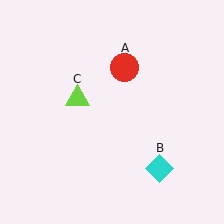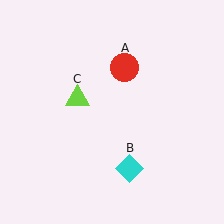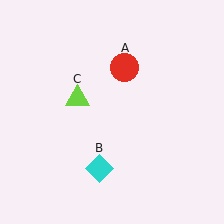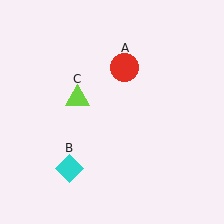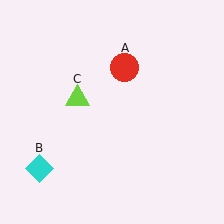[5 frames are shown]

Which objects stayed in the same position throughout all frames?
Red circle (object A) and lime triangle (object C) remained stationary.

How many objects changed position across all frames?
1 object changed position: cyan diamond (object B).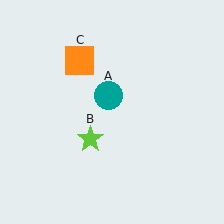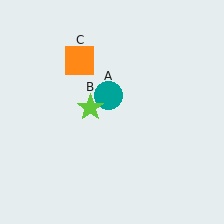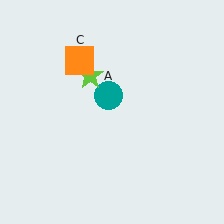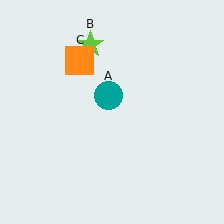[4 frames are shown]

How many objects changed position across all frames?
1 object changed position: lime star (object B).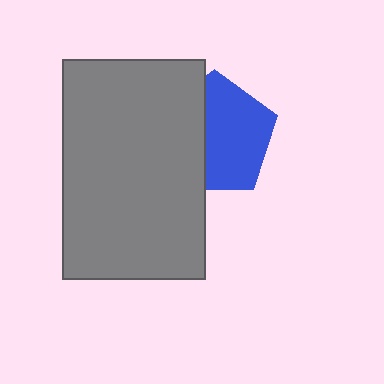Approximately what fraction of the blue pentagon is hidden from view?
Roughly 40% of the blue pentagon is hidden behind the gray rectangle.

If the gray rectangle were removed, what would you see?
You would see the complete blue pentagon.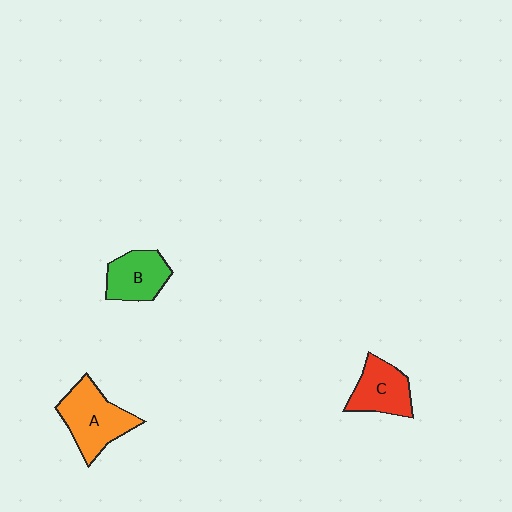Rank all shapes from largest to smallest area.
From largest to smallest: A (orange), C (red), B (green).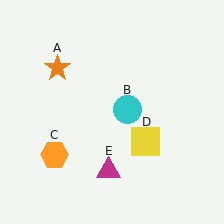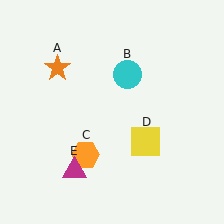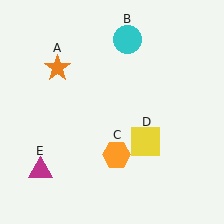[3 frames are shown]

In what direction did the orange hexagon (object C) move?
The orange hexagon (object C) moved right.